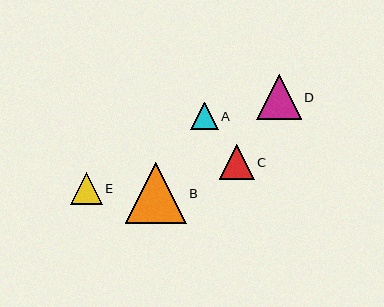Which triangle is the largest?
Triangle B is the largest with a size of approximately 61 pixels.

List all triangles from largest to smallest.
From largest to smallest: B, D, C, E, A.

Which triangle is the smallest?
Triangle A is the smallest with a size of approximately 28 pixels.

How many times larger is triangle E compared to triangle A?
Triangle E is approximately 1.1 times the size of triangle A.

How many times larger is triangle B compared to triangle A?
Triangle B is approximately 2.2 times the size of triangle A.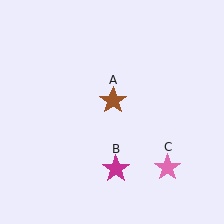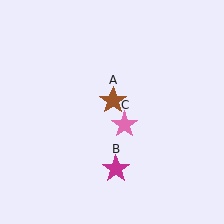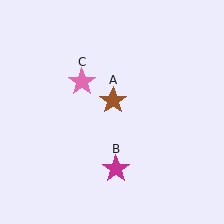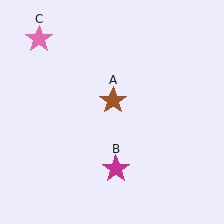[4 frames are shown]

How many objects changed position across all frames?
1 object changed position: pink star (object C).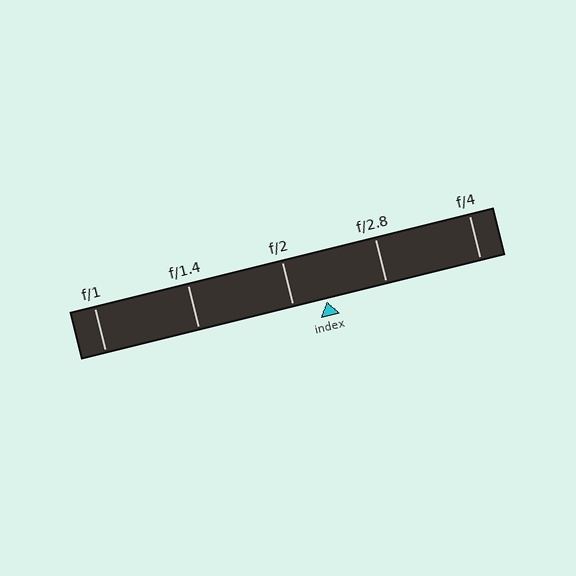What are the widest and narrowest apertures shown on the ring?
The widest aperture shown is f/1 and the narrowest is f/4.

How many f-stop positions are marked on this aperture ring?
There are 5 f-stop positions marked.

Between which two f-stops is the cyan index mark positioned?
The index mark is between f/2 and f/2.8.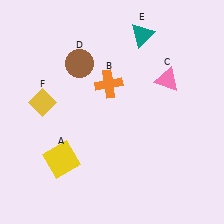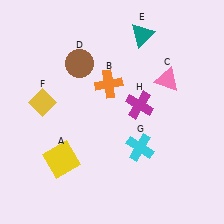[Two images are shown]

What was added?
A cyan cross (G), a magenta cross (H) were added in Image 2.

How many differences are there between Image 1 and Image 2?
There are 2 differences between the two images.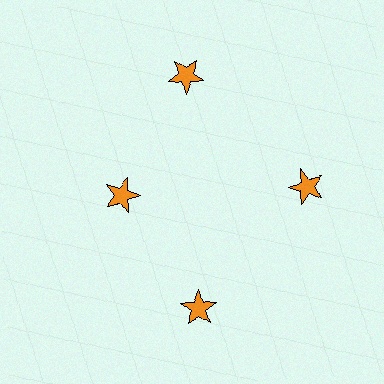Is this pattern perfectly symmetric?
No. The 4 orange stars are arranged in a ring, but one element near the 9 o'clock position is pulled inward toward the center, breaking the 4-fold rotational symmetry.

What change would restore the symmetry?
The symmetry would be restored by moving it outward, back onto the ring so that all 4 stars sit at equal angles and equal distance from the center.